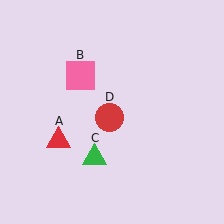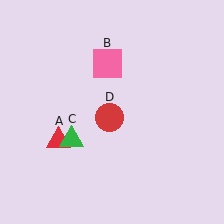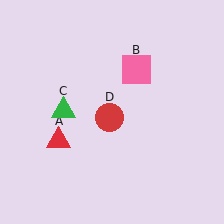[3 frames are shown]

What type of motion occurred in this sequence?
The pink square (object B), green triangle (object C) rotated clockwise around the center of the scene.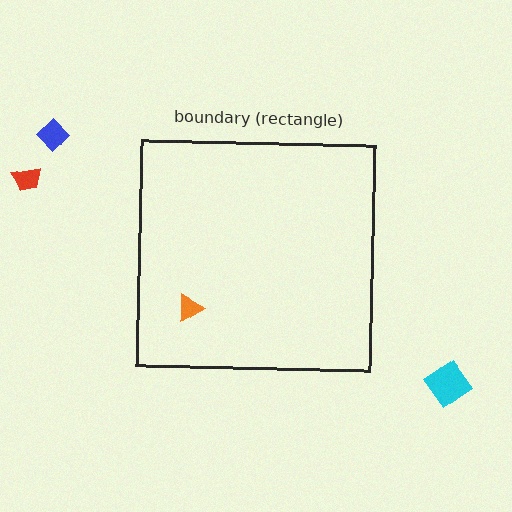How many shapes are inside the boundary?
1 inside, 3 outside.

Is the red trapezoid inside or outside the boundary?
Outside.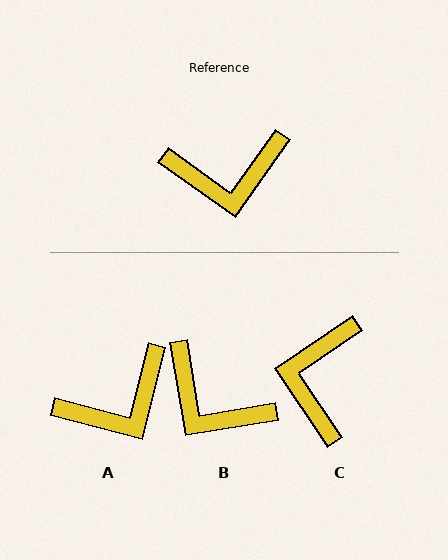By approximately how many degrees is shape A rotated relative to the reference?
Approximately 21 degrees counter-clockwise.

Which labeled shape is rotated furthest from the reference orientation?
C, about 111 degrees away.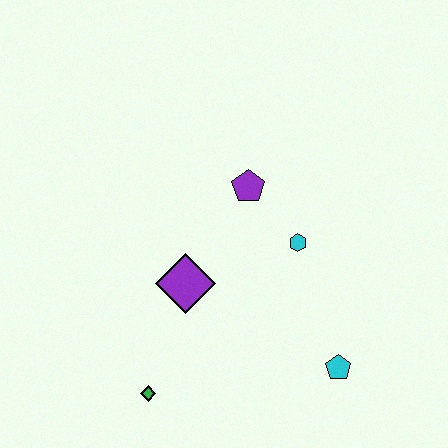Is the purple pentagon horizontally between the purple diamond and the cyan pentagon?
Yes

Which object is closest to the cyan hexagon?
The purple pentagon is closest to the cyan hexagon.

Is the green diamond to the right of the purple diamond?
No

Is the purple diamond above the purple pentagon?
No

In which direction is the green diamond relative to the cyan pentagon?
The green diamond is to the left of the cyan pentagon.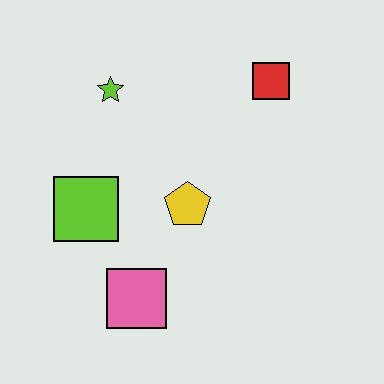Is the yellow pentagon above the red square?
No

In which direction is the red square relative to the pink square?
The red square is above the pink square.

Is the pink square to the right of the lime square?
Yes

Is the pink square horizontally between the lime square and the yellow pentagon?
Yes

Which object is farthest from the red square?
The pink square is farthest from the red square.